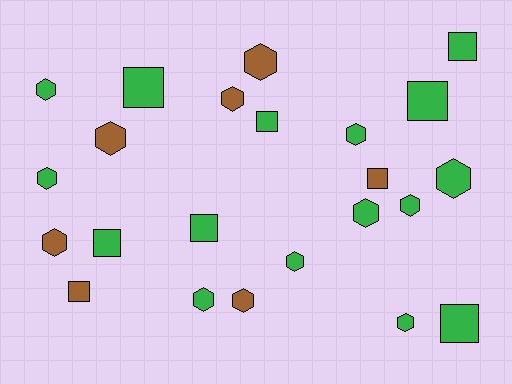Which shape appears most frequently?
Hexagon, with 14 objects.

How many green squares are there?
There are 7 green squares.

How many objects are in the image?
There are 23 objects.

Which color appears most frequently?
Green, with 16 objects.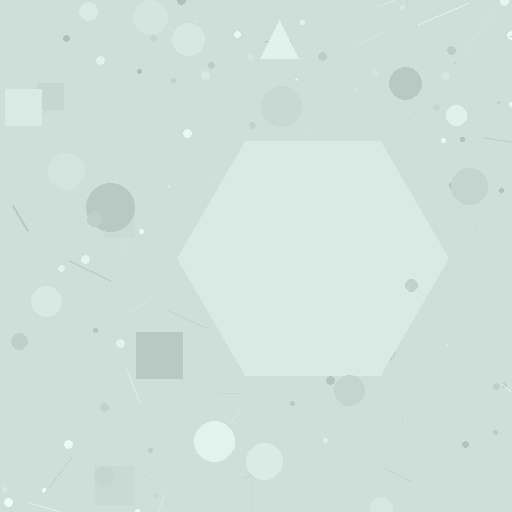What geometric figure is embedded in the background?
A hexagon is embedded in the background.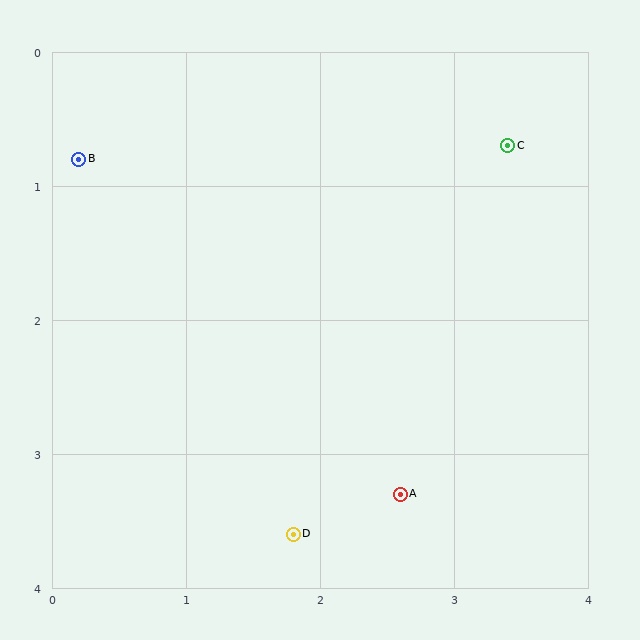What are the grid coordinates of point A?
Point A is at approximately (2.6, 3.3).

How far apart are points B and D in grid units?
Points B and D are about 3.2 grid units apart.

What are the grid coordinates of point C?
Point C is at approximately (3.4, 0.7).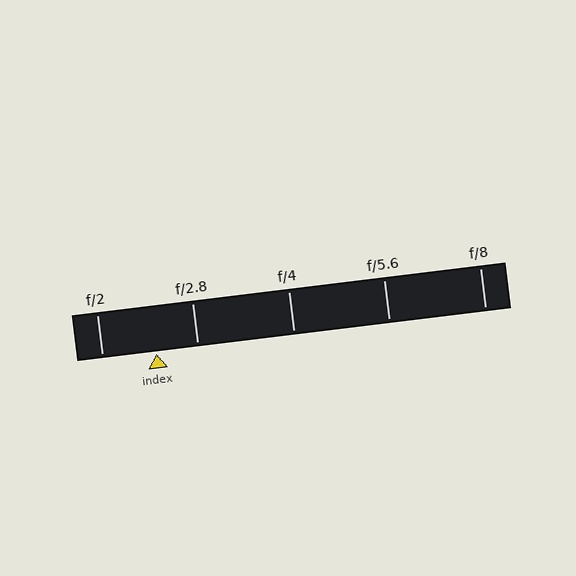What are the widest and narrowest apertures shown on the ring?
The widest aperture shown is f/2 and the narrowest is f/8.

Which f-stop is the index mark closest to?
The index mark is closest to f/2.8.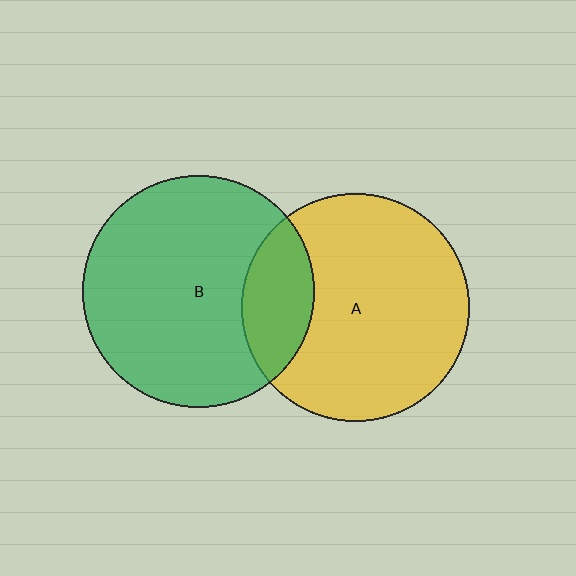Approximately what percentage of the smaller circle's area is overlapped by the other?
Approximately 20%.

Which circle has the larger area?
Circle B (green).